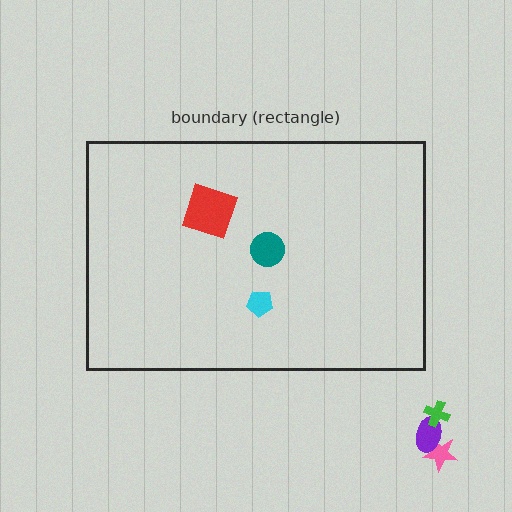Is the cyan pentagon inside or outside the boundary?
Inside.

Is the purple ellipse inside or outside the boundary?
Outside.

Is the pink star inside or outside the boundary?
Outside.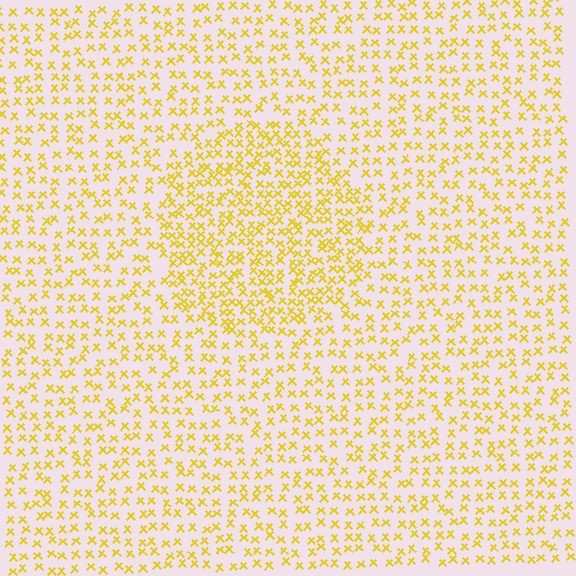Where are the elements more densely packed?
The elements are more densely packed inside the circle boundary.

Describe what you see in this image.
The image contains small yellow elements arranged at two different densities. A circle-shaped region is visible where the elements are more densely packed than the surrounding area.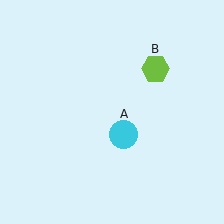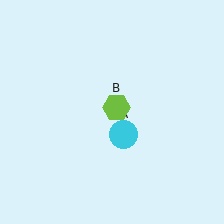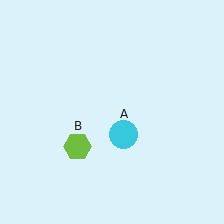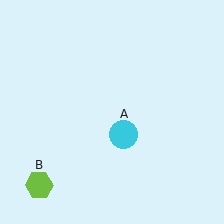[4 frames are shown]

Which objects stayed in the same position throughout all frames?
Cyan circle (object A) remained stationary.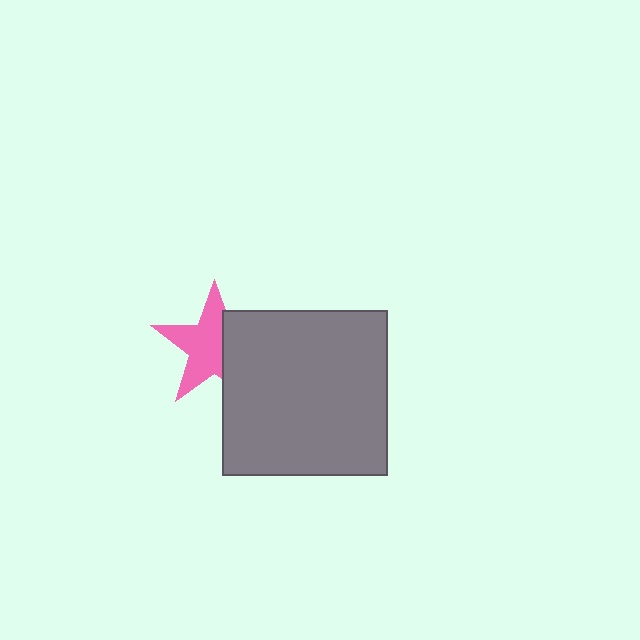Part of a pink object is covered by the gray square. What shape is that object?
It is a star.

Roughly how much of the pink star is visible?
About half of it is visible (roughly 61%).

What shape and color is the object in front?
The object in front is a gray square.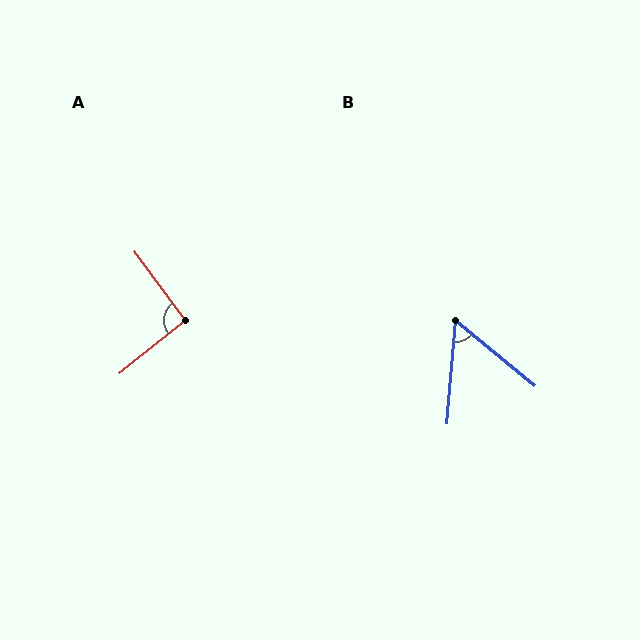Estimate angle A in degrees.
Approximately 93 degrees.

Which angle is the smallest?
B, at approximately 55 degrees.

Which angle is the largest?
A, at approximately 93 degrees.